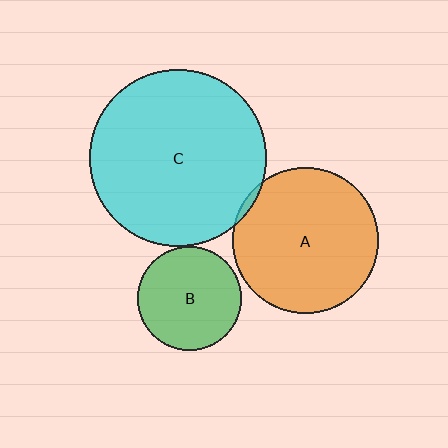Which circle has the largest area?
Circle C (cyan).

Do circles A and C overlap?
Yes.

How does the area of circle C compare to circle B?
Approximately 2.9 times.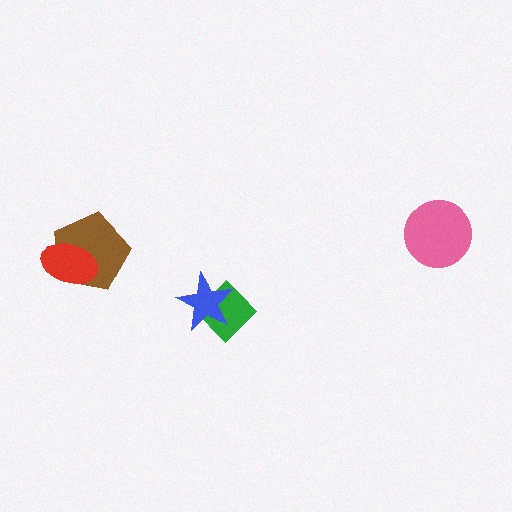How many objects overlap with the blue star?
1 object overlaps with the blue star.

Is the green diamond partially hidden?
Yes, it is partially covered by another shape.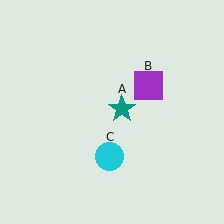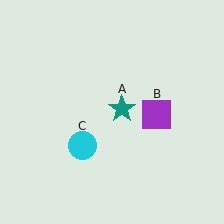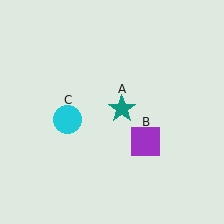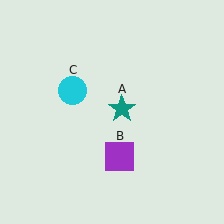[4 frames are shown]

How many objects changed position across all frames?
2 objects changed position: purple square (object B), cyan circle (object C).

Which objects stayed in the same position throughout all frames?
Teal star (object A) remained stationary.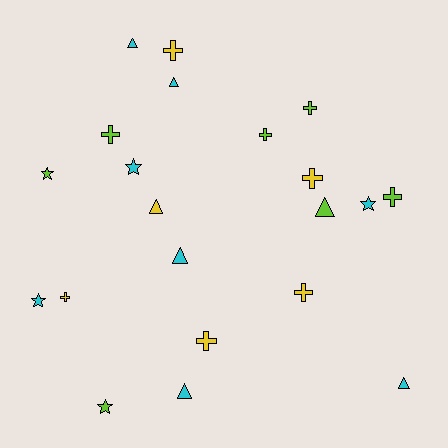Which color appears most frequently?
Cyan, with 8 objects.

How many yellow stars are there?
There are no yellow stars.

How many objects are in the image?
There are 21 objects.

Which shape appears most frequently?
Cross, with 9 objects.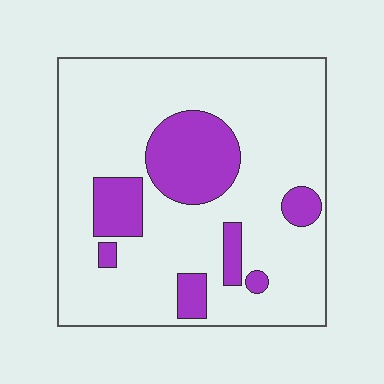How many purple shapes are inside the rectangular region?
7.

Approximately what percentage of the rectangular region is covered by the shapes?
Approximately 20%.